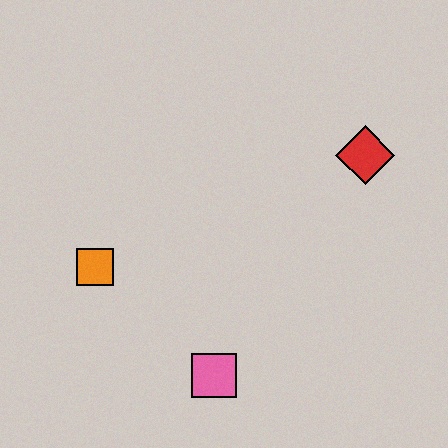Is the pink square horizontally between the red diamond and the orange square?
Yes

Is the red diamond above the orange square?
Yes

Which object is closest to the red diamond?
The pink square is closest to the red diamond.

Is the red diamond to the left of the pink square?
No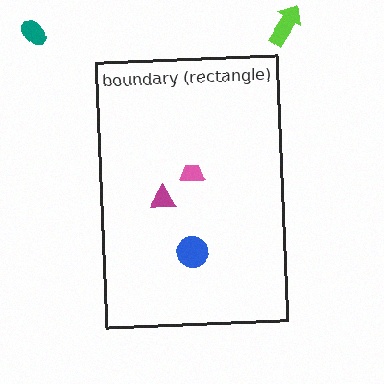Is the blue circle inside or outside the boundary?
Inside.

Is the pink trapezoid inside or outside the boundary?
Inside.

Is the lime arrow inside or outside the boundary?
Outside.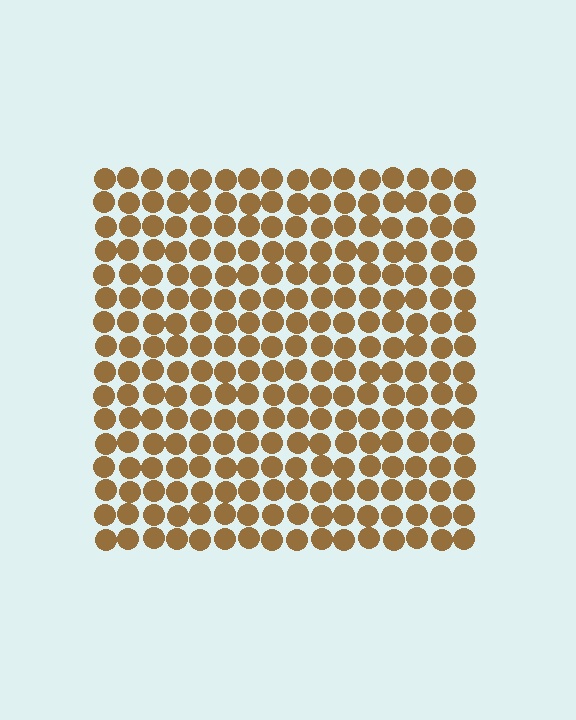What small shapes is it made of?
It is made of small circles.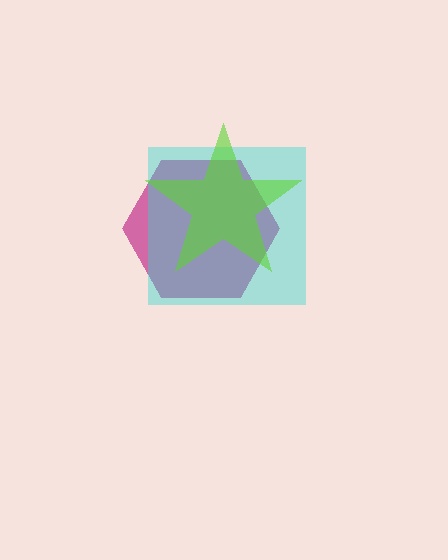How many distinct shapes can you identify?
There are 3 distinct shapes: a magenta hexagon, a cyan square, a lime star.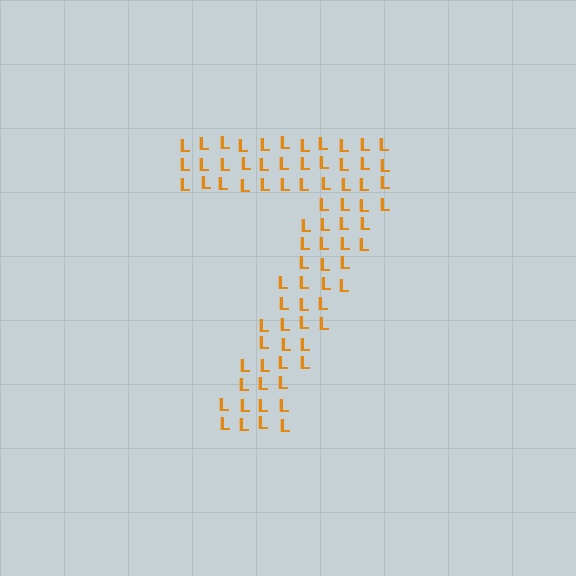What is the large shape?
The large shape is the digit 7.